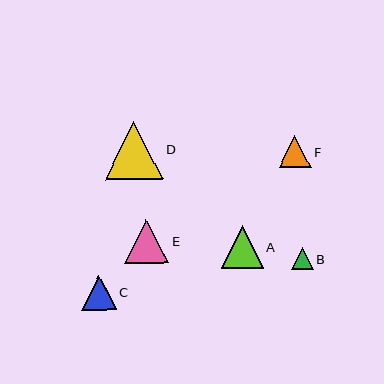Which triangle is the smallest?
Triangle B is the smallest with a size of approximately 22 pixels.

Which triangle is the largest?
Triangle D is the largest with a size of approximately 58 pixels.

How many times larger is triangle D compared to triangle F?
Triangle D is approximately 1.8 times the size of triangle F.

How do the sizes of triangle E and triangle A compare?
Triangle E and triangle A are approximately the same size.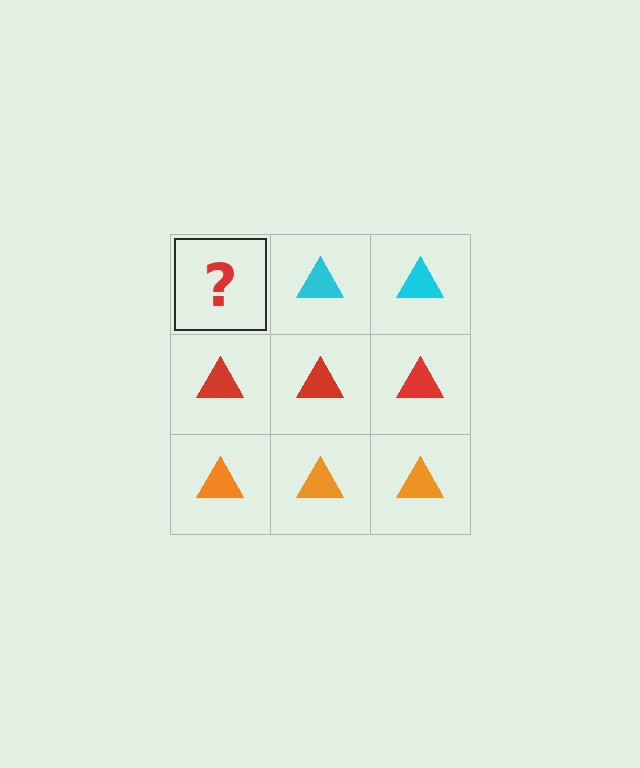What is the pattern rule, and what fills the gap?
The rule is that each row has a consistent color. The gap should be filled with a cyan triangle.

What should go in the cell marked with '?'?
The missing cell should contain a cyan triangle.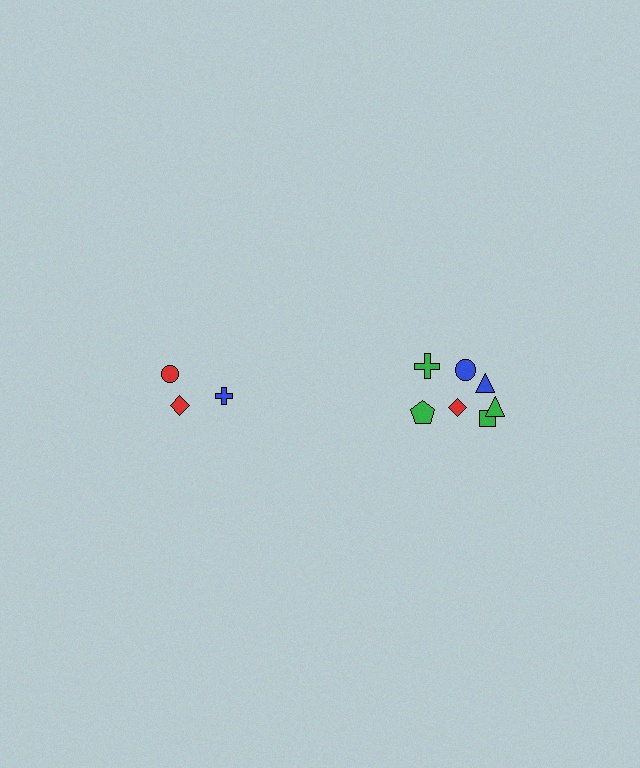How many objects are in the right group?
There are 7 objects.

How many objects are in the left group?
There are 3 objects.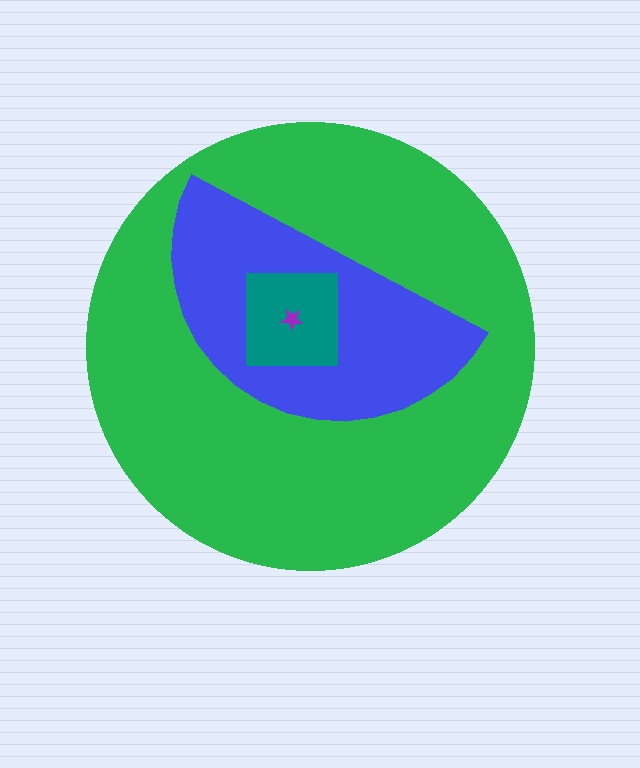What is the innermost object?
The purple star.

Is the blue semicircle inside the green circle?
Yes.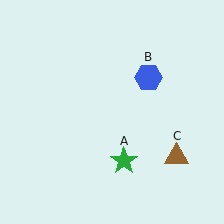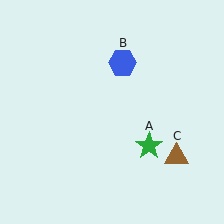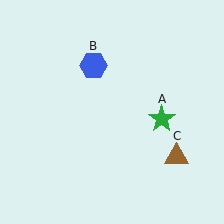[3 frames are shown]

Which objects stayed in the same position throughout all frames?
Brown triangle (object C) remained stationary.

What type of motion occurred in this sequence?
The green star (object A), blue hexagon (object B) rotated counterclockwise around the center of the scene.